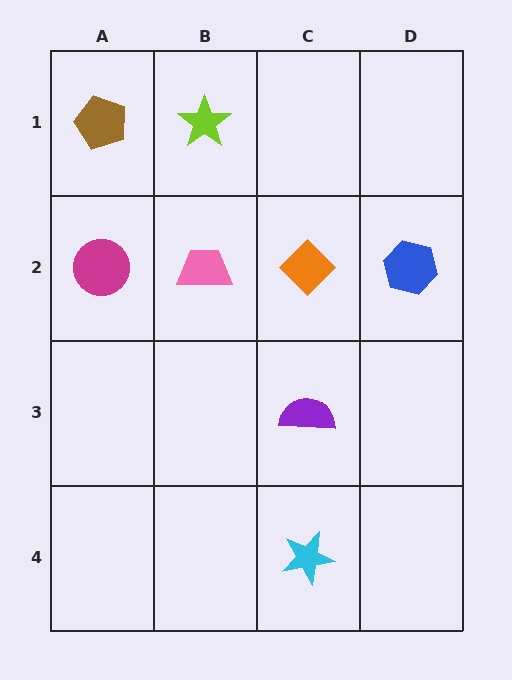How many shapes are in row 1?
2 shapes.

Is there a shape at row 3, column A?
No, that cell is empty.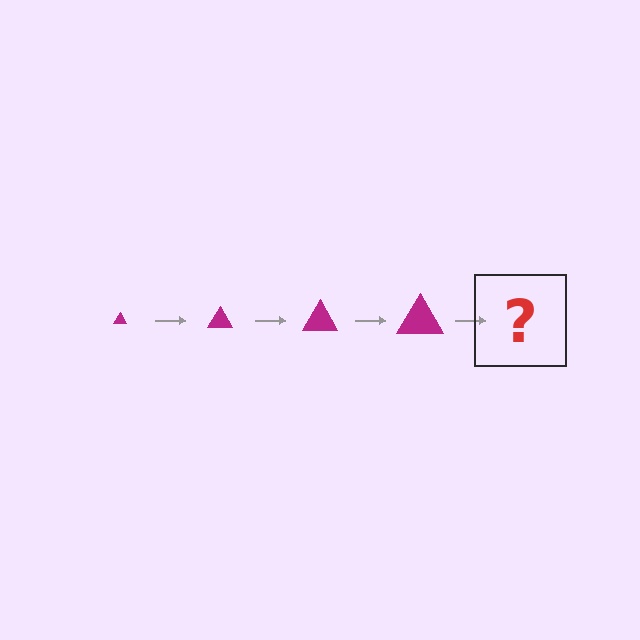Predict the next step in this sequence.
The next step is a magenta triangle, larger than the previous one.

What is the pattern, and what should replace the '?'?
The pattern is that the triangle gets progressively larger each step. The '?' should be a magenta triangle, larger than the previous one.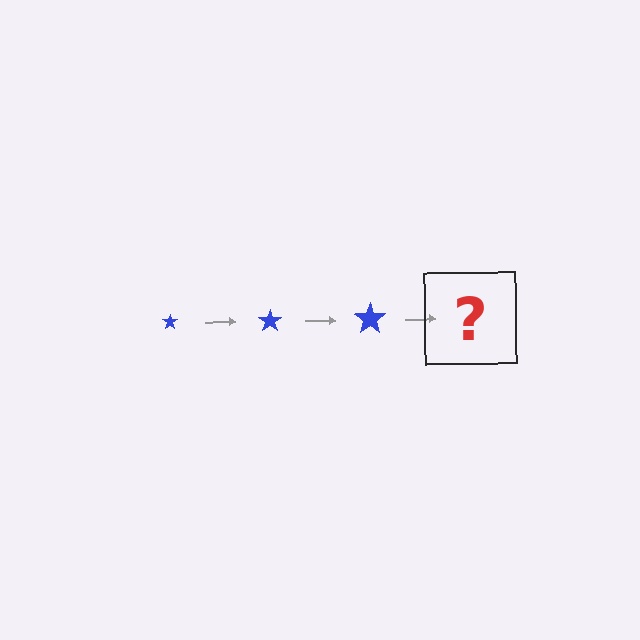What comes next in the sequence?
The next element should be a blue star, larger than the previous one.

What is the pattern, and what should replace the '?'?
The pattern is that the star gets progressively larger each step. The '?' should be a blue star, larger than the previous one.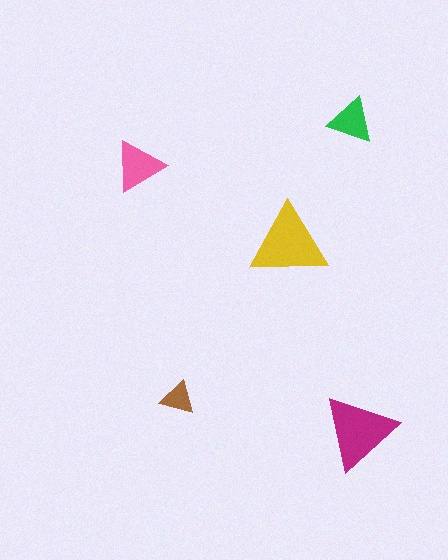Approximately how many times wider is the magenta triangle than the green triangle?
About 1.5 times wider.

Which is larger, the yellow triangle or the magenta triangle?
The yellow one.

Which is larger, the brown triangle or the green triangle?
The green one.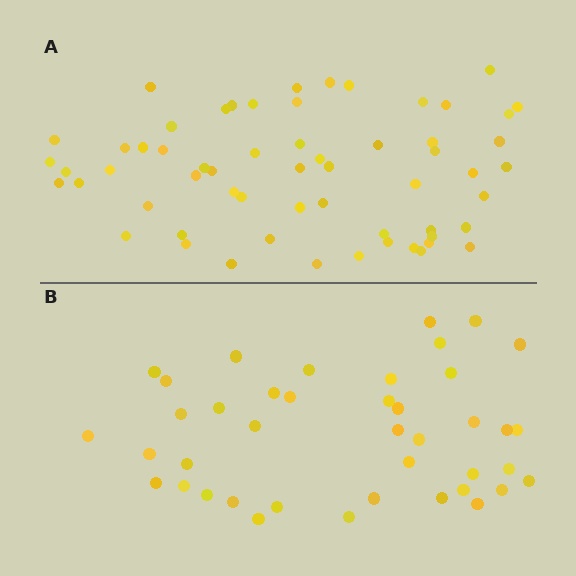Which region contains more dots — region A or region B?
Region A (the top region) has more dots.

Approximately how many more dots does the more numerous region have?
Region A has approximately 20 more dots than region B.